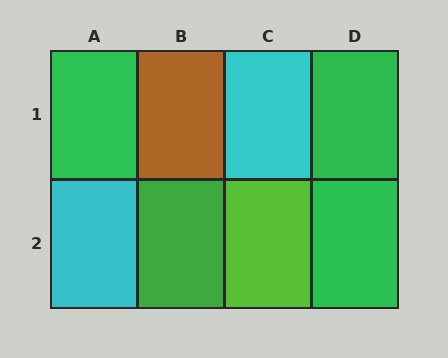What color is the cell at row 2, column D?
Green.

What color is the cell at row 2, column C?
Lime.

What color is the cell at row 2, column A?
Cyan.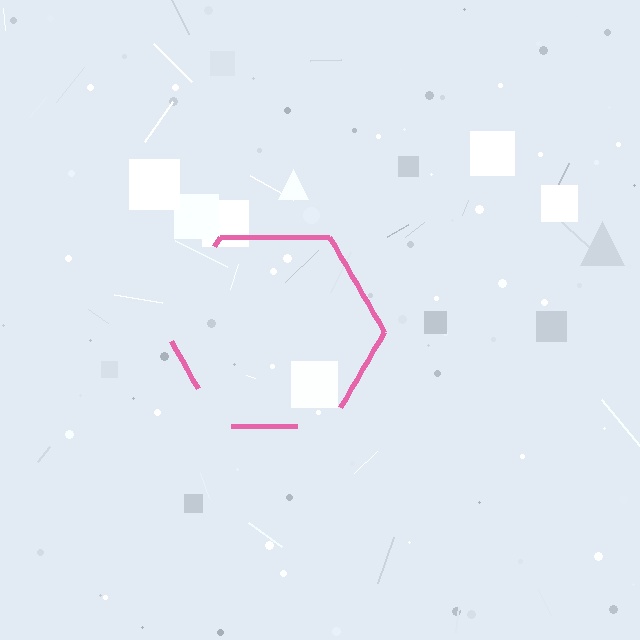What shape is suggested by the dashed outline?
The dashed outline suggests a hexagon.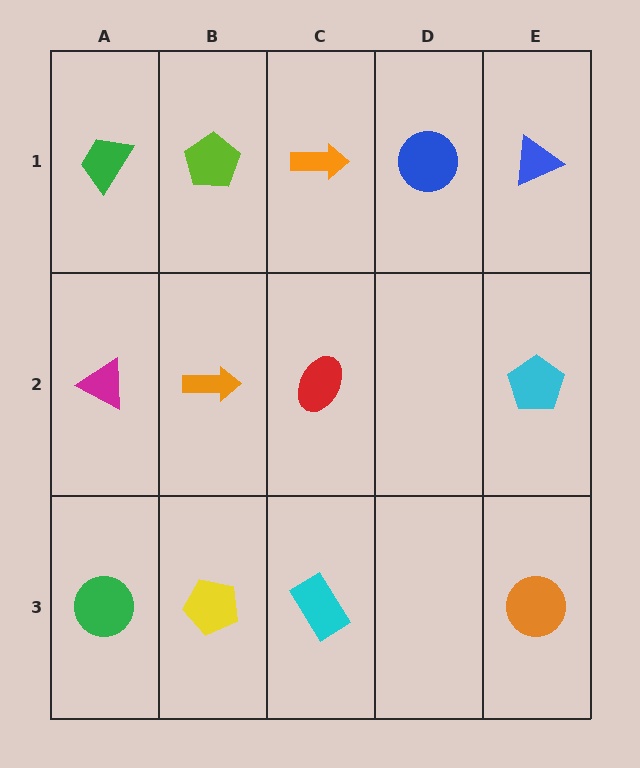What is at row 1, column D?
A blue circle.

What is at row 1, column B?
A lime pentagon.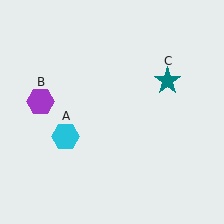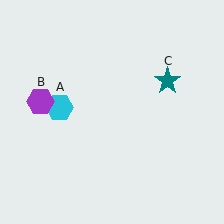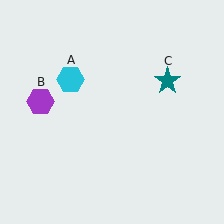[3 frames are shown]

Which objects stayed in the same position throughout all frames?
Purple hexagon (object B) and teal star (object C) remained stationary.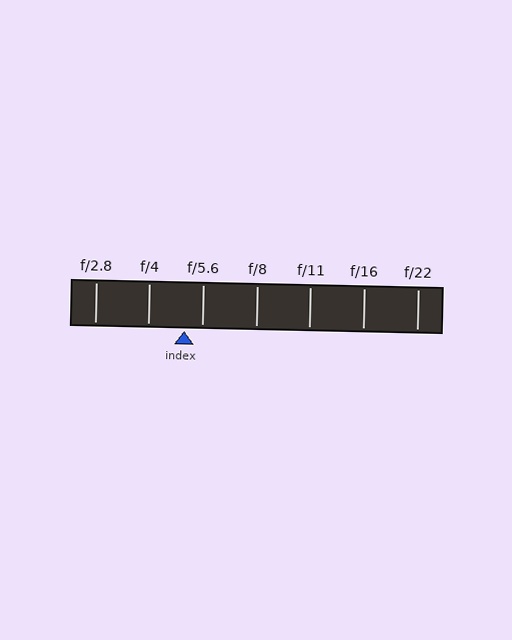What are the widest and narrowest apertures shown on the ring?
The widest aperture shown is f/2.8 and the narrowest is f/22.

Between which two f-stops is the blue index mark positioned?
The index mark is between f/4 and f/5.6.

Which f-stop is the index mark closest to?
The index mark is closest to f/5.6.